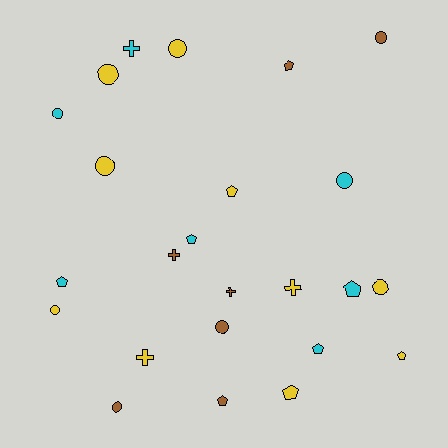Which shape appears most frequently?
Circle, with 10 objects.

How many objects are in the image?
There are 24 objects.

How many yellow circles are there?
There are 5 yellow circles.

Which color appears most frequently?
Yellow, with 10 objects.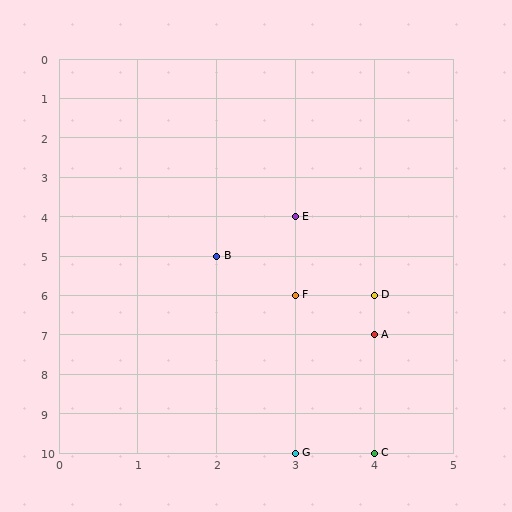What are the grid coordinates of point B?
Point B is at grid coordinates (2, 5).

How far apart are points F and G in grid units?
Points F and G are 4 rows apart.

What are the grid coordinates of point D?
Point D is at grid coordinates (4, 6).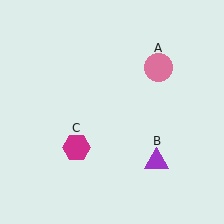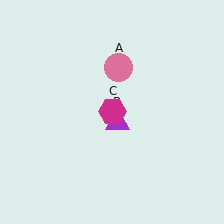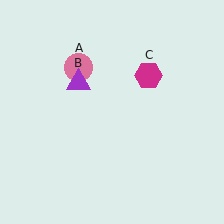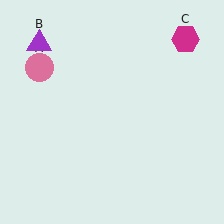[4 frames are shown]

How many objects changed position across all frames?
3 objects changed position: pink circle (object A), purple triangle (object B), magenta hexagon (object C).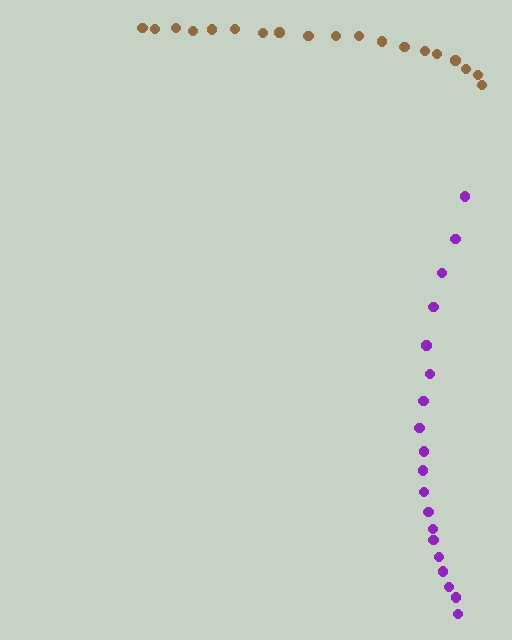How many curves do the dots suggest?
There are 2 distinct paths.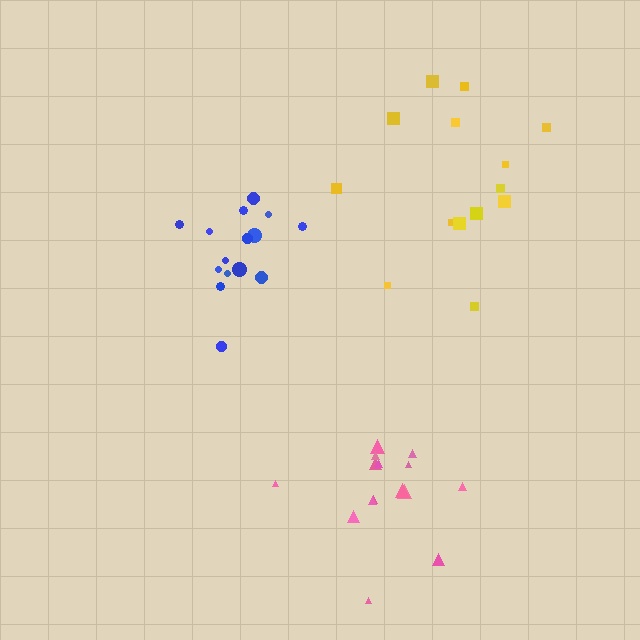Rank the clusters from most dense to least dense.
blue, pink, yellow.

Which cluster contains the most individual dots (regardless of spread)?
Blue (15).